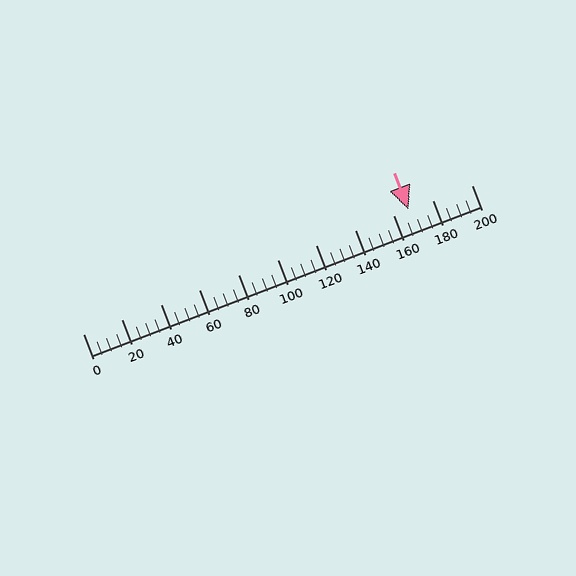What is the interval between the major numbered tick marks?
The major tick marks are spaced 20 units apart.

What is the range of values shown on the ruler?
The ruler shows values from 0 to 200.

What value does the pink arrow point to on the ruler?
The pink arrow points to approximately 167.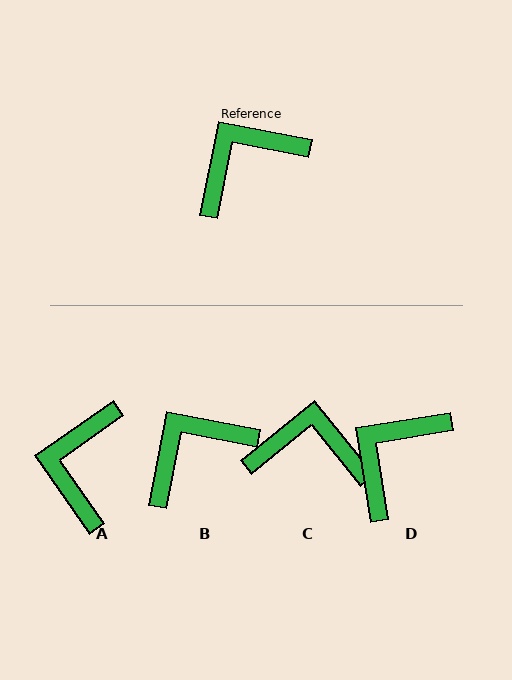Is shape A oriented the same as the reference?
No, it is off by about 46 degrees.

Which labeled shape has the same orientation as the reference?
B.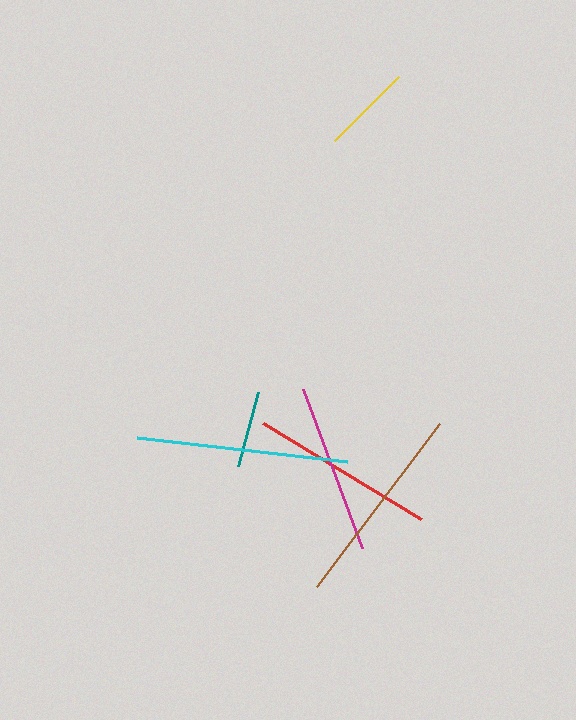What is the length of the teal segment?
The teal segment is approximately 77 pixels long.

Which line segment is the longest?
The cyan line is the longest at approximately 211 pixels.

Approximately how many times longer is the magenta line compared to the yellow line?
The magenta line is approximately 1.9 times the length of the yellow line.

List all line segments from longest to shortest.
From longest to shortest: cyan, brown, red, magenta, yellow, teal.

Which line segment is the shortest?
The teal line is the shortest at approximately 77 pixels.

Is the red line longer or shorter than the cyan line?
The cyan line is longer than the red line.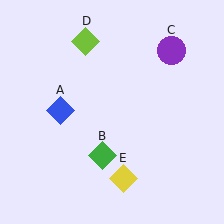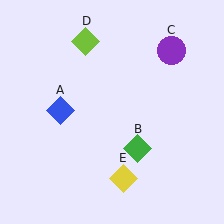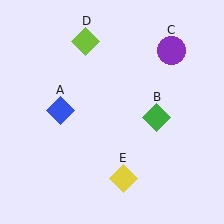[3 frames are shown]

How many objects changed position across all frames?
1 object changed position: green diamond (object B).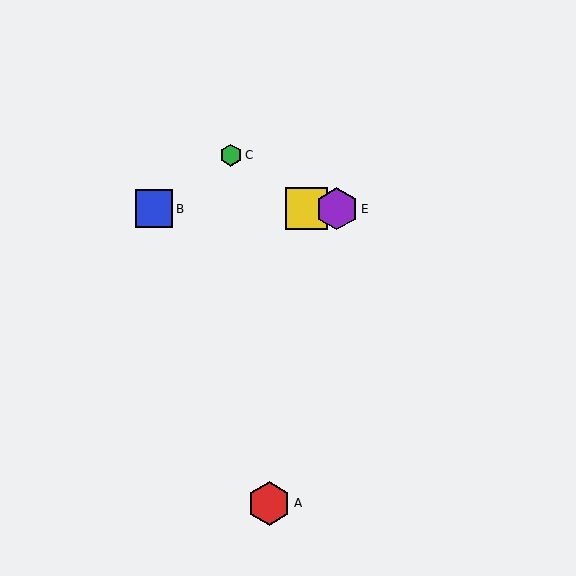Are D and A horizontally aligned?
No, D is at y≈209 and A is at y≈503.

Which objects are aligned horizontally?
Objects B, D, E are aligned horizontally.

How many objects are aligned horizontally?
3 objects (B, D, E) are aligned horizontally.